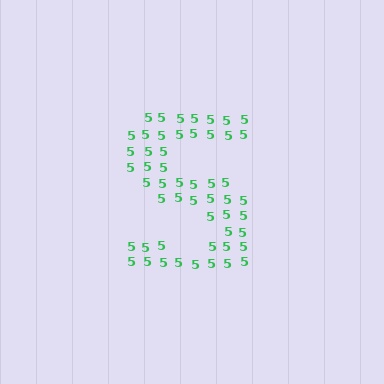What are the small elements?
The small elements are digit 5's.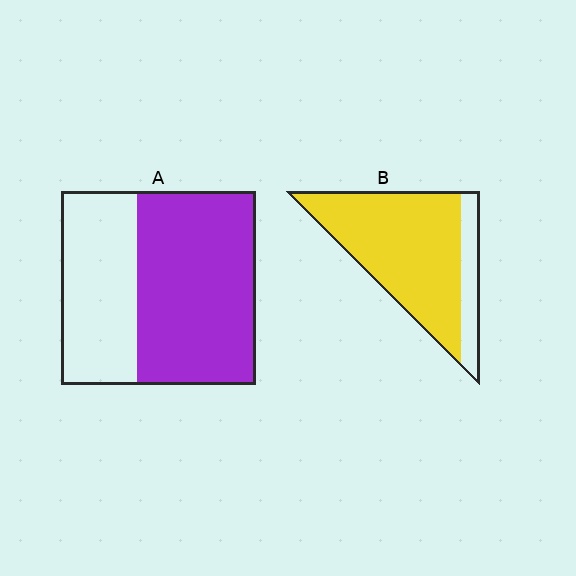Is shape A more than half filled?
Yes.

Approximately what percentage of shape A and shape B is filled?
A is approximately 60% and B is approximately 80%.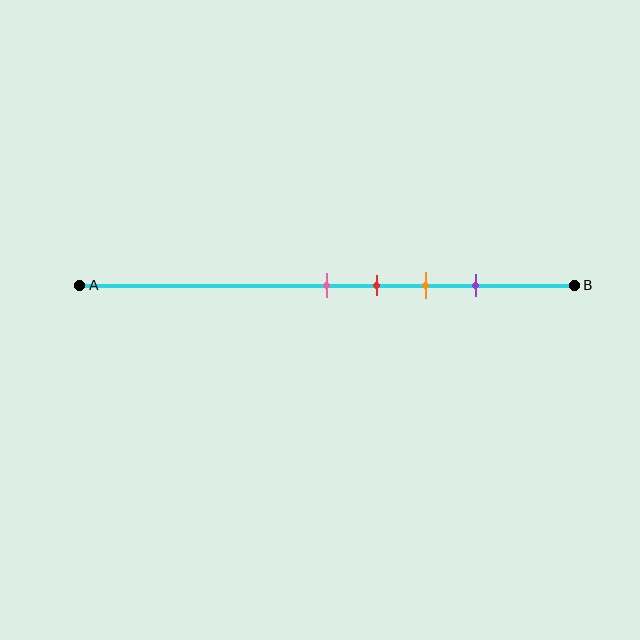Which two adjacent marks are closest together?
The pink and red marks are the closest adjacent pair.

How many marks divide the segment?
There are 4 marks dividing the segment.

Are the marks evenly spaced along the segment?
Yes, the marks are approximately evenly spaced.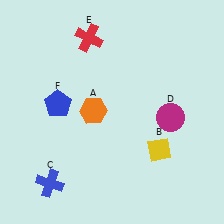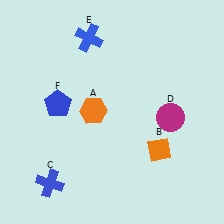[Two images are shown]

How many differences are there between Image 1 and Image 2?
There are 2 differences between the two images.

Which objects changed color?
B changed from yellow to orange. E changed from red to blue.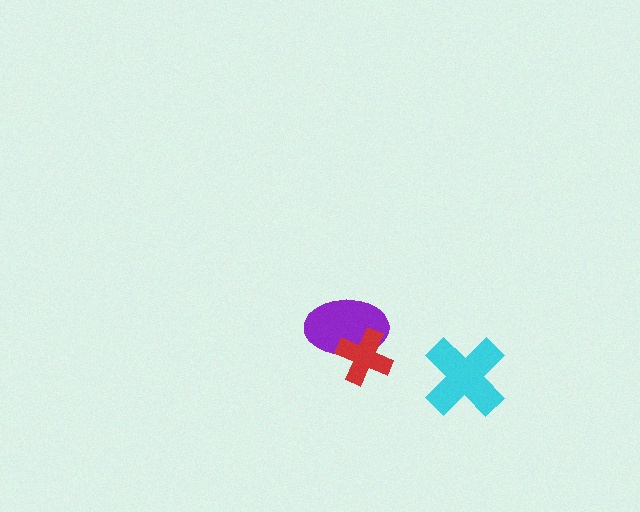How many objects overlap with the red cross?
1 object overlaps with the red cross.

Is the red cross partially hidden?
No, no other shape covers it.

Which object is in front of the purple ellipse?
The red cross is in front of the purple ellipse.